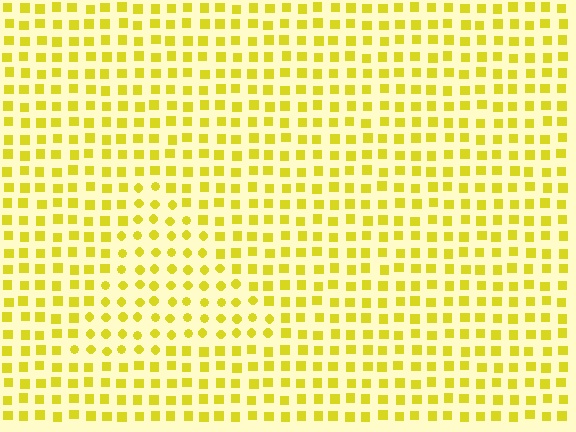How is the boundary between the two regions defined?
The boundary is defined by a change in element shape: circles inside vs. squares outside. All elements share the same color and spacing.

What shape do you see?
I see a triangle.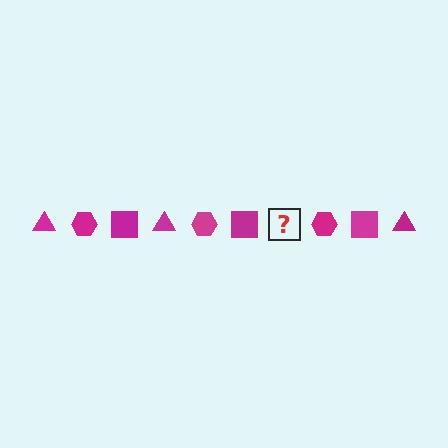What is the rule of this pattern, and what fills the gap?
The rule is that the pattern cycles through triangle, hexagon, square shapes in magenta. The gap should be filled with a magenta triangle.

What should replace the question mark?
The question mark should be replaced with a magenta triangle.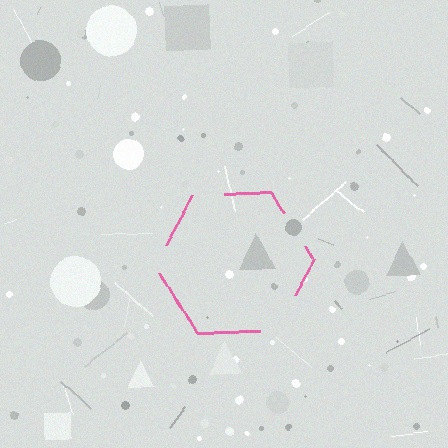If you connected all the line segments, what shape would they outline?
They would outline a hexagon.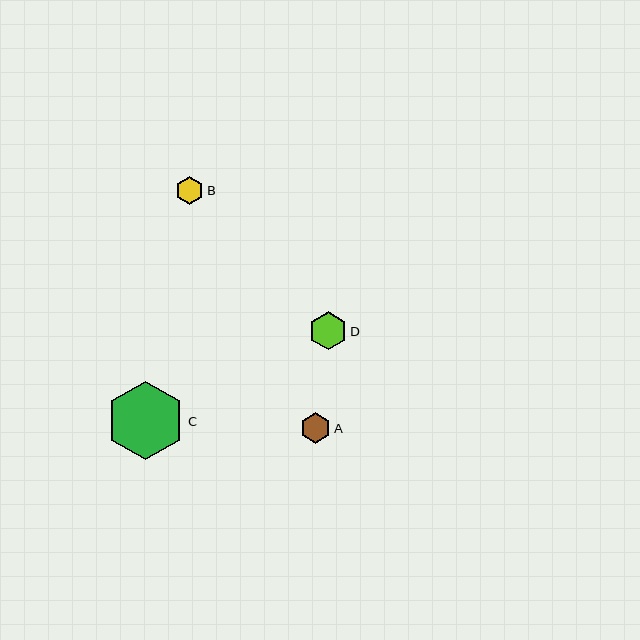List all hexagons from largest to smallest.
From largest to smallest: C, D, A, B.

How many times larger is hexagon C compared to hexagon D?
Hexagon C is approximately 2.0 times the size of hexagon D.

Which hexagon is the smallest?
Hexagon B is the smallest with a size of approximately 28 pixels.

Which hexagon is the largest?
Hexagon C is the largest with a size of approximately 78 pixels.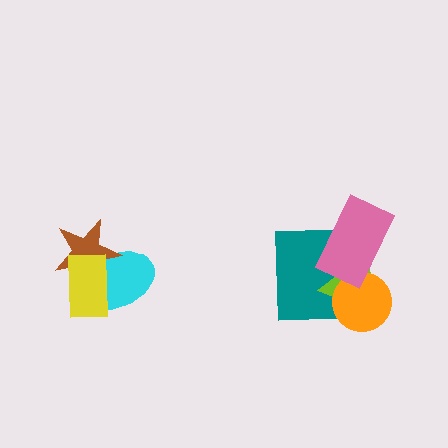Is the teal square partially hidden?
Yes, it is partially covered by another shape.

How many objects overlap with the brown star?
2 objects overlap with the brown star.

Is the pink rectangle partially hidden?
No, no other shape covers it.